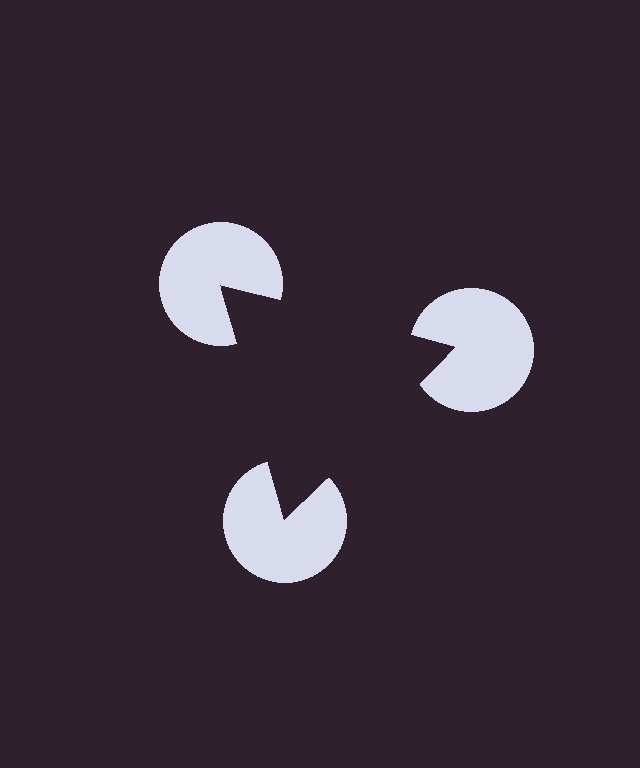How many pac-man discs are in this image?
There are 3 — one at each vertex of the illusory triangle.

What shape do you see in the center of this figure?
An illusory triangle — its edges are inferred from the aligned wedge cuts in the pac-man discs, not physically drawn.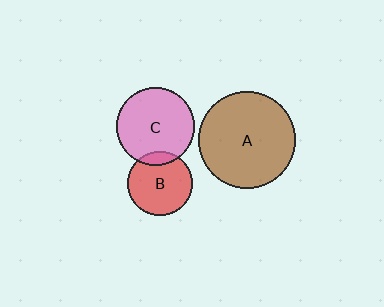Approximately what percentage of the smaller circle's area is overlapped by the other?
Approximately 15%.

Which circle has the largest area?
Circle A (brown).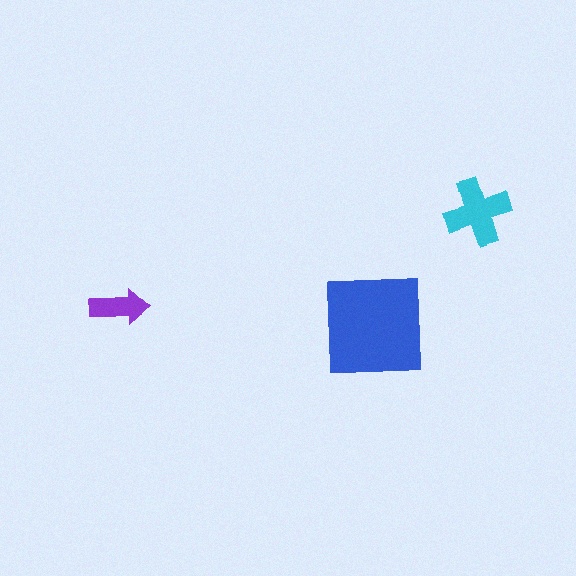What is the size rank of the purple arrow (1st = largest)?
3rd.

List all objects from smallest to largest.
The purple arrow, the cyan cross, the blue square.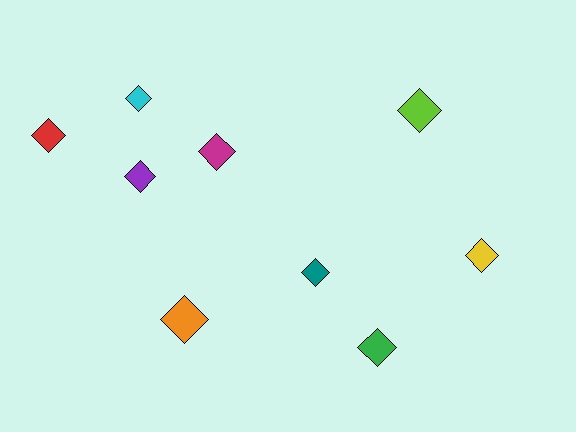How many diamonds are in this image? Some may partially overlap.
There are 9 diamonds.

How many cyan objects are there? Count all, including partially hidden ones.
There is 1 cyan object.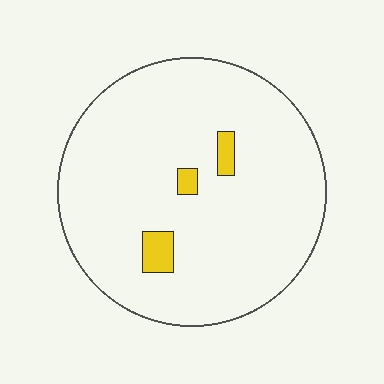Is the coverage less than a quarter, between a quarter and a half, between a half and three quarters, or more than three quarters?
Less than a quarter.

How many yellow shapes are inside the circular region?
3.